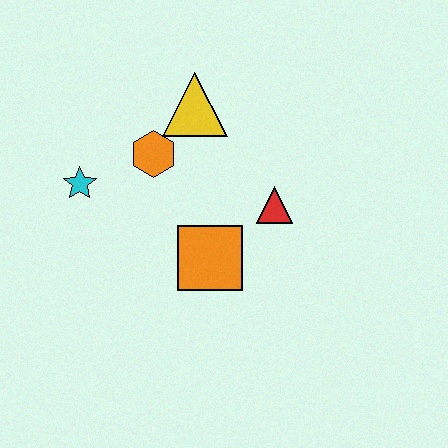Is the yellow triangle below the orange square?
No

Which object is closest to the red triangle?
The orange square is closest to the red triangle.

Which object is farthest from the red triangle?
The cyan star is farthest from the red triangle.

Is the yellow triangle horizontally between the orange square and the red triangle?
No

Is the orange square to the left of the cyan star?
No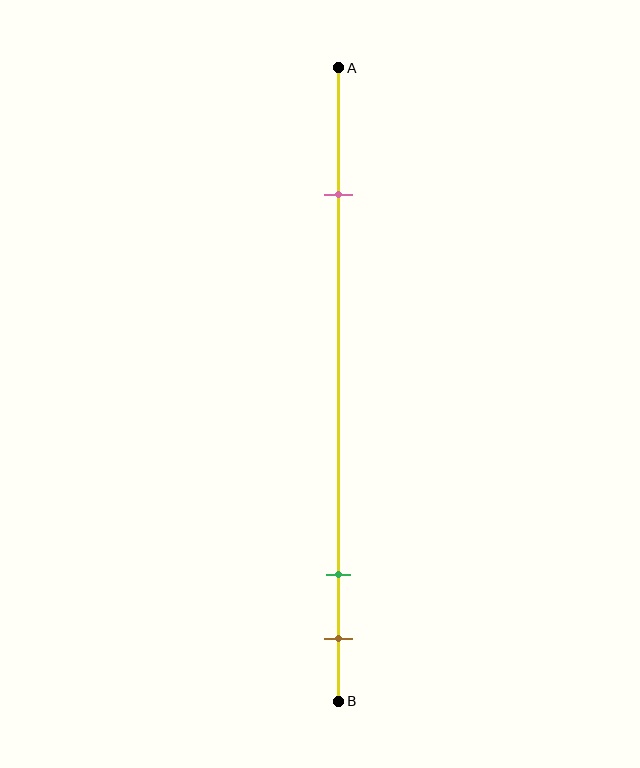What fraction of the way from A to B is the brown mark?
The brown mark is approximately 90% (0.9) of the way from A to B.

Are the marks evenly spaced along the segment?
No, the marks are not evenly spaced.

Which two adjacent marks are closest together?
The green and brown marks are the closest adjacent pair.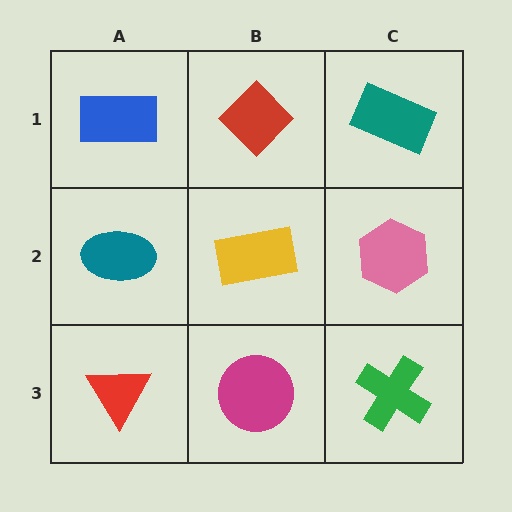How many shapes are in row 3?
3 shapes.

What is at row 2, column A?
A teal ellipse.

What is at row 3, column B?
A magenta circle.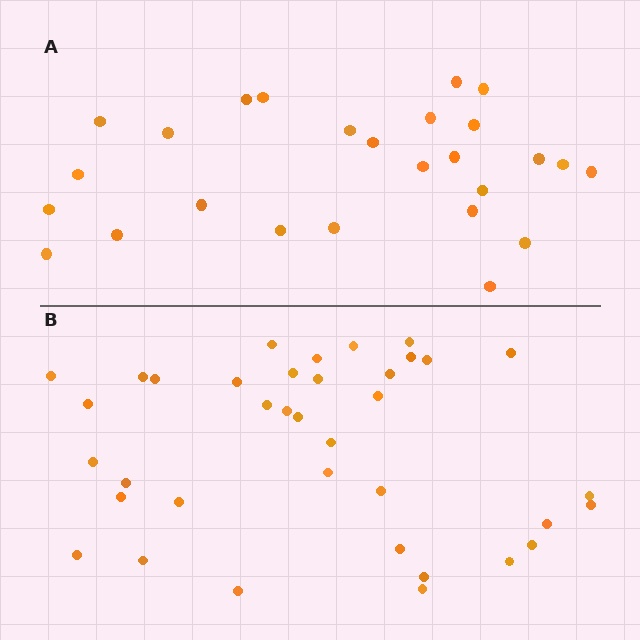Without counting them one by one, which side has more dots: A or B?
Region B (the bottom region) has more dots.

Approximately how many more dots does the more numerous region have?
Region B has roughly 12 or so more dots than region A.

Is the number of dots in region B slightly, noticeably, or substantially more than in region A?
Region B has noticeably more, but not dramatically so. The ratio is roughly 1.4 to 1.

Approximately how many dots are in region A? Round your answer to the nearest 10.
About 30 dots. (The exact count is 26, which rounds to 30.)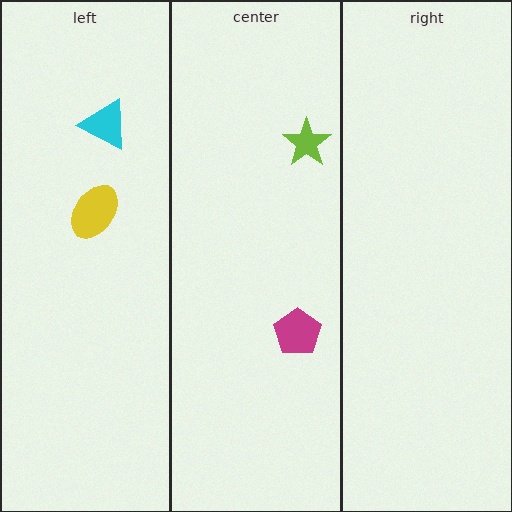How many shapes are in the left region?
2.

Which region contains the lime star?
The center region.